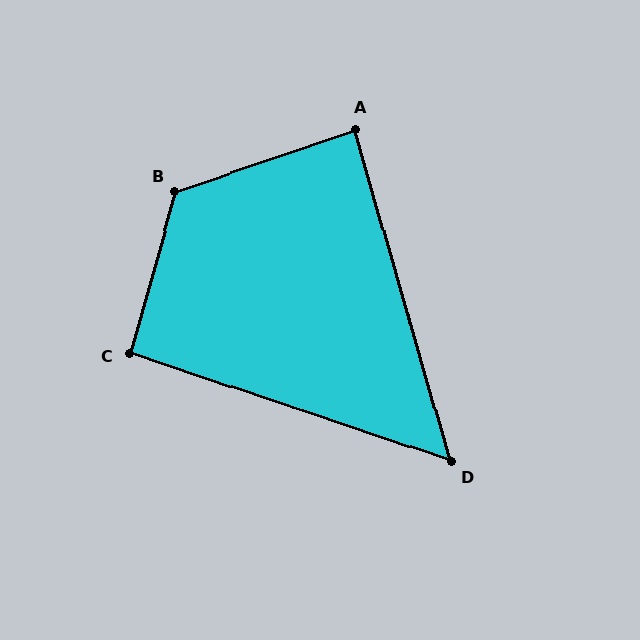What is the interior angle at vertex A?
Approximately 87 degrees (approximately right).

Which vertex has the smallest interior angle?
D, at approximately 55 degrees.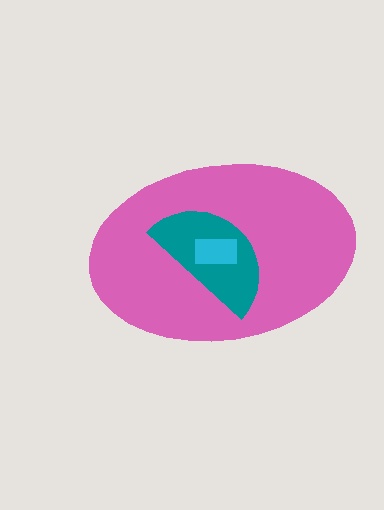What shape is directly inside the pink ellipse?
The teal semicircle.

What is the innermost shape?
The cyan rectangle.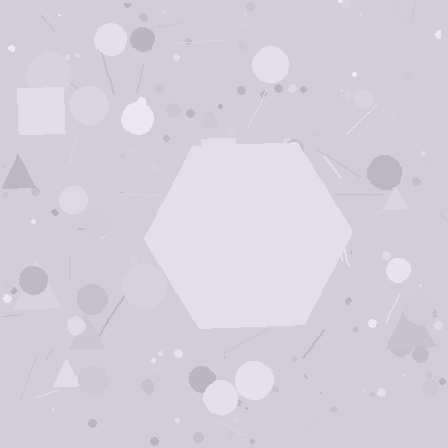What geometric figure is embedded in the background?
A hexagon is embedded in the background.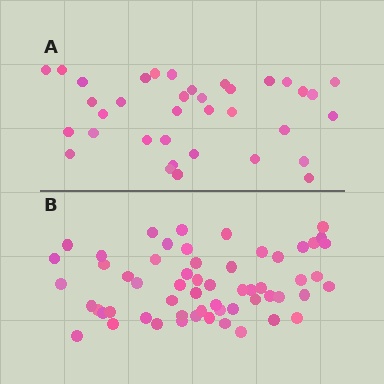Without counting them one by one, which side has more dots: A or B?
Region B (the bottom region) has more dots.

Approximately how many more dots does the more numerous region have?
Region B has approximately 20 more dots than region A.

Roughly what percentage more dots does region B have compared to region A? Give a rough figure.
About 60% more.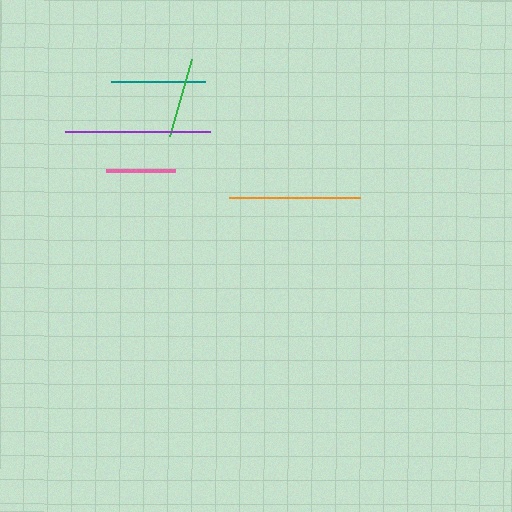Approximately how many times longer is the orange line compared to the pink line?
The orange line is approximately 1.9 times the length of the pink line.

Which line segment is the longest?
The purple line is the longest at approximately 144 pixels.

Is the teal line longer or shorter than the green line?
The teal line is longer than the green line.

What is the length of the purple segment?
The purple segment is approximately 144 pixels long.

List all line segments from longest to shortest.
From longest to shortest: purple, orange, teal, green, pink.